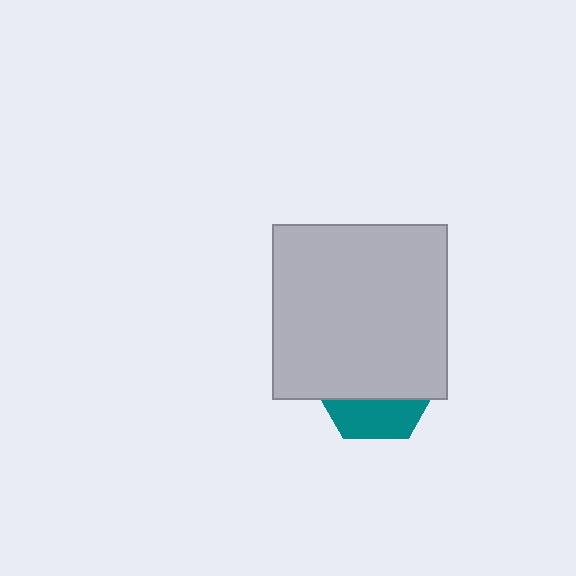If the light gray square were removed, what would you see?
You would see the complete teal hexagon.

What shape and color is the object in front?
The object in front is a light gray square.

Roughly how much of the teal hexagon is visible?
A small part of it is visible (roughly 31%).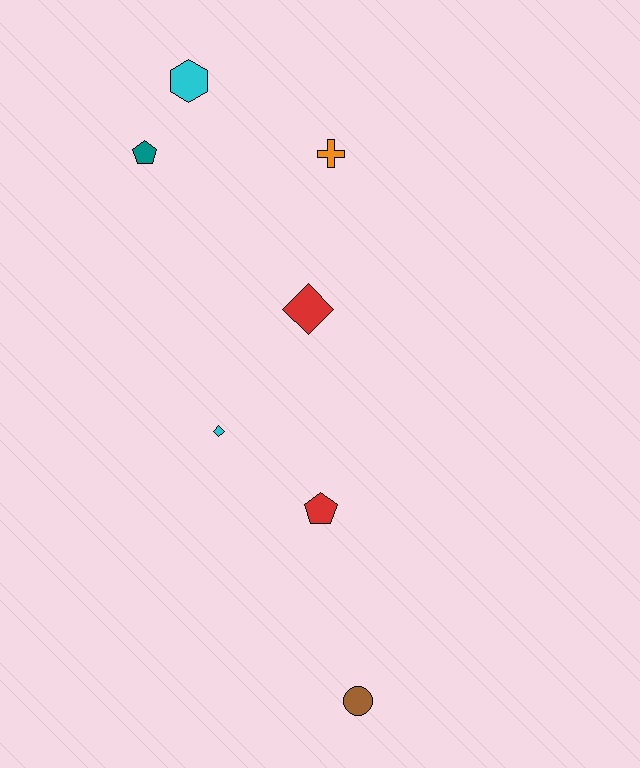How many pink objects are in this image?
There are no pink objects.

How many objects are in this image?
There are 7 objects.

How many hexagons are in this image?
There is 1 hexagon.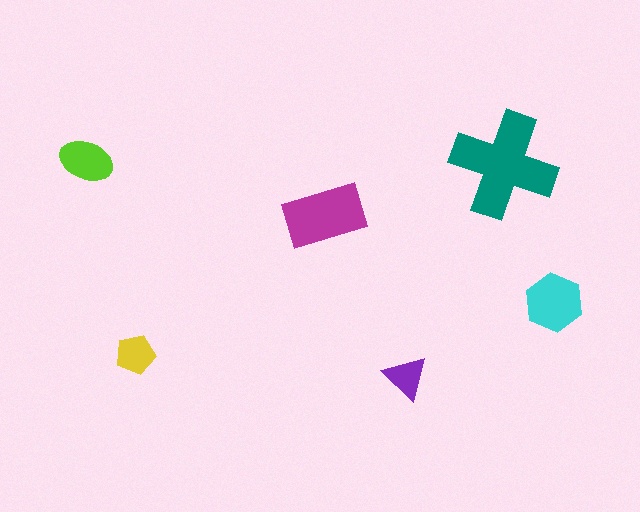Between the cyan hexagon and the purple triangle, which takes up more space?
The cyan hexagon.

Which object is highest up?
The lime ellipse is topmost.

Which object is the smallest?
The purple triangle.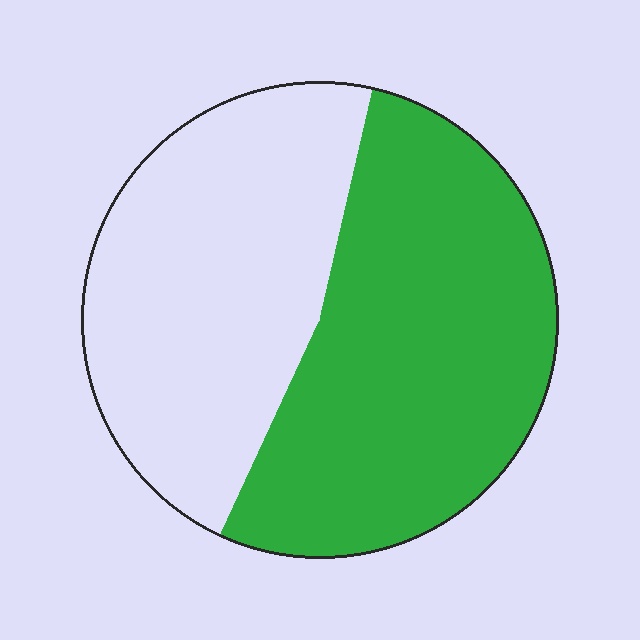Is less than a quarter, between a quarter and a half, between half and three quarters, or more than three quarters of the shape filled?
Between half and three quarters.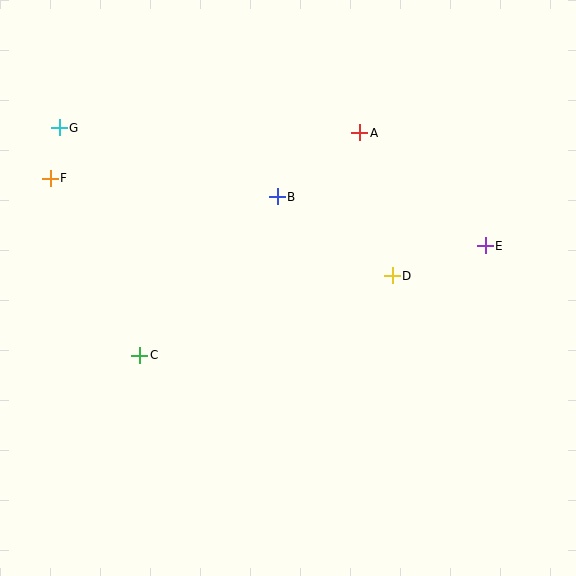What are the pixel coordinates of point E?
Point E is at (485, 246).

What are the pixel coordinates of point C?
Point C is at (140, 355).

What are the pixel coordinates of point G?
Point G is at (59, 128).